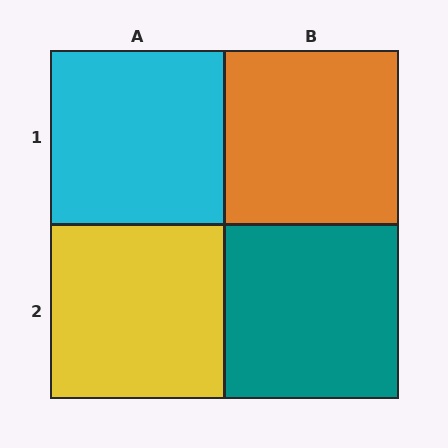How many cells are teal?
1 cell is teal.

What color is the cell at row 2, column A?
Yellow.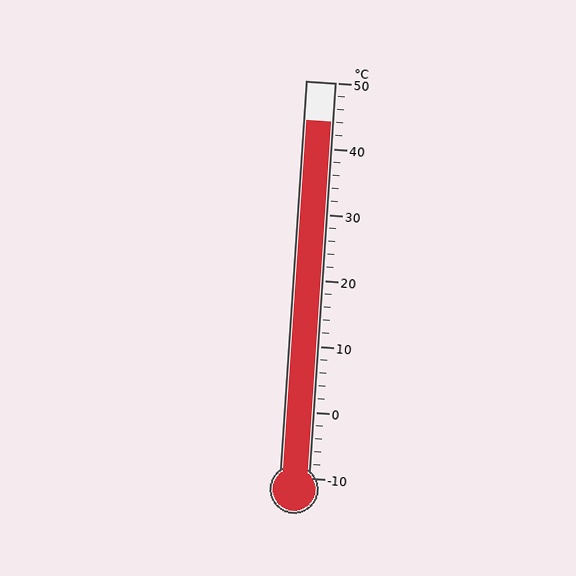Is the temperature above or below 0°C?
The temperature is above 0°C.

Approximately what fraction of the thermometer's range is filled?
The thermometer is filled to approximately 90% of its range.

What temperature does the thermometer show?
The thermometer shows approximately 44°C.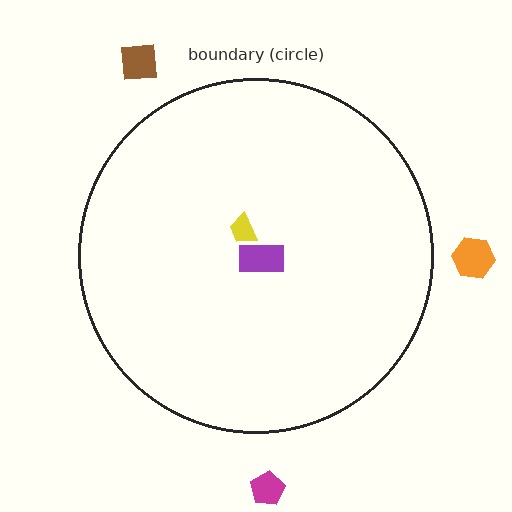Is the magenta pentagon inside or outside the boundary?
Outside.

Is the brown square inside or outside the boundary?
Outside.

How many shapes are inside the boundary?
2 inside, 3 outside.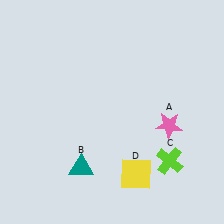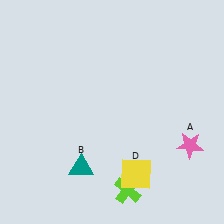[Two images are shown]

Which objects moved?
The objects that moved are: the pink star (A), the lime cross (C).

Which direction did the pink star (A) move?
The pink star (A) moved right.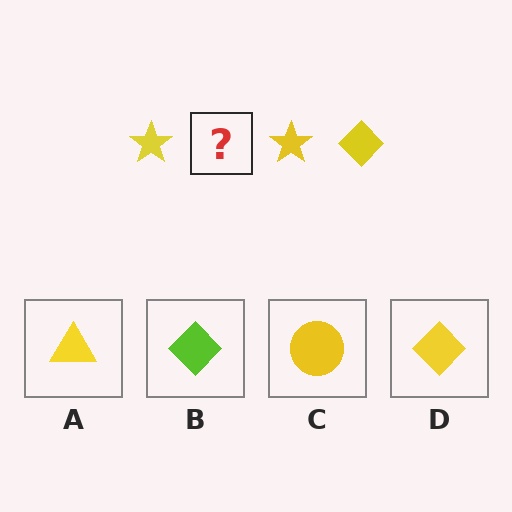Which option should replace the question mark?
Option D.